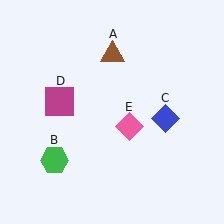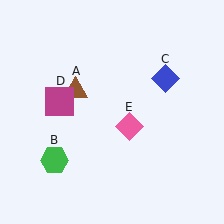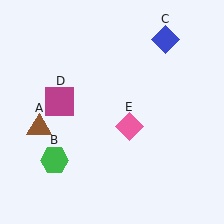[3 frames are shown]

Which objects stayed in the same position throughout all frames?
Green hexagon (object B) and magenta square (object D) and pink diamond (object E) remained stationary.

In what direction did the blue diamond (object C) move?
The blue diamond (object C) moved up.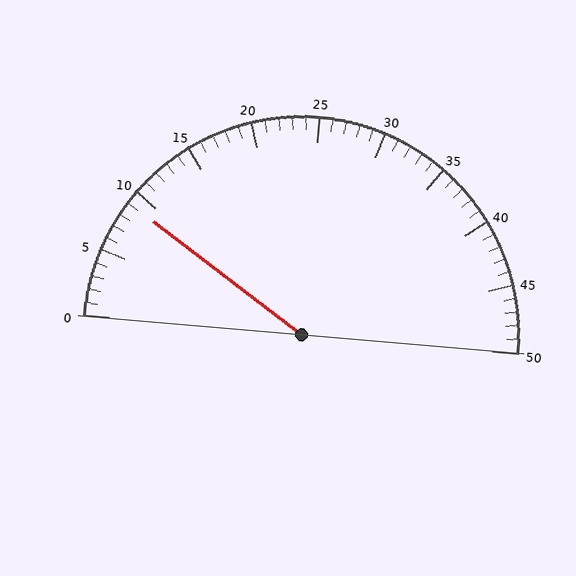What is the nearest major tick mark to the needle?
The nearest major tick mark is 10.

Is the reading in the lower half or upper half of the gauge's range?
The reading is in the lower half of the range (0 to 50).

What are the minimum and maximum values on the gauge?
The gauge ranges from 0 to 50.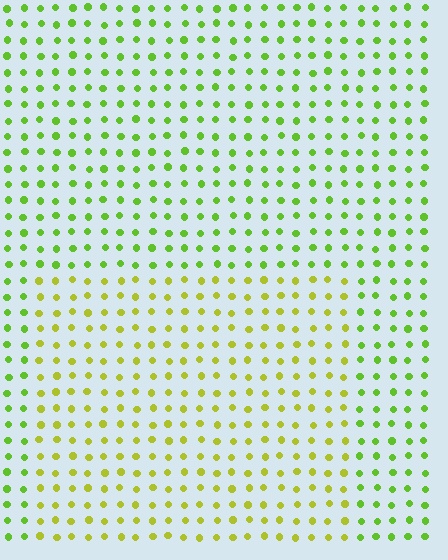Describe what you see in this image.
The image is filled with small lime elements in a uniform arrangement. A rectangle-shaped region is visible where the elements are tinted to a slightly different hue, forming a subtle color boundary.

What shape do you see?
I see a rectangle.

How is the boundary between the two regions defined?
The boundary is defined purely by a slight shift in hue (about 31 degrees). Spacing, size, and orientation are identical on both sides.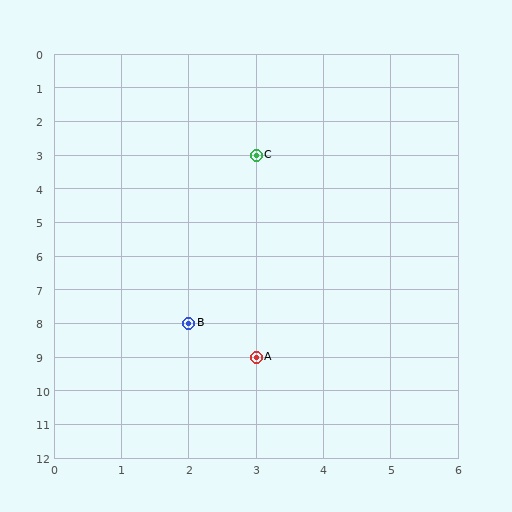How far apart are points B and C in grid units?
Points B and C are 1 column and 5 rows apart (about 5.1 grid units diagonally).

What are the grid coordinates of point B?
Point B is at grid coordinates (2, 8).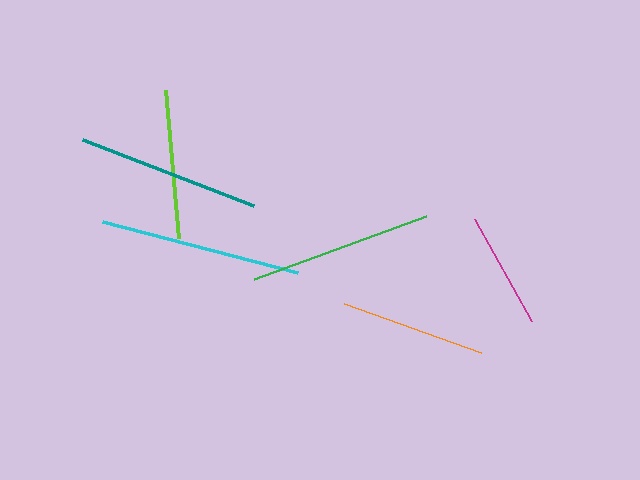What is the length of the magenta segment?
The magenta segment is approximately 117 pixels long.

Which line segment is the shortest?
The magenta line is the shortest at approximately 117 pixels.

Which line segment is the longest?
The cyan line is the longest at approximately 202 pixels.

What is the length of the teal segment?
The teal segment is approximately 182 pixels long.